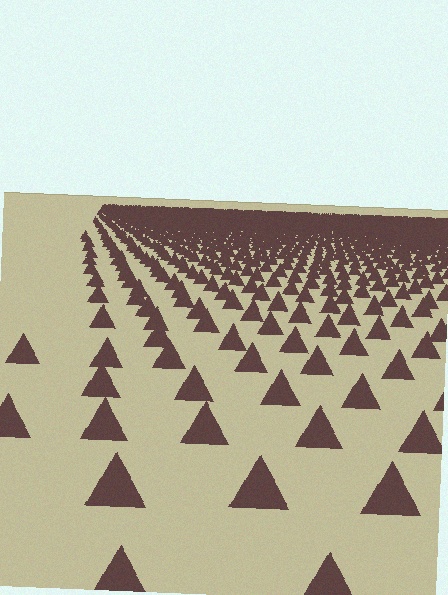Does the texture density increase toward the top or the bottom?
Density increases toward the top.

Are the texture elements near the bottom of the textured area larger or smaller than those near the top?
Larger. Near the bottom, elements are closer to the viewer and appear at a bigger on-screen size.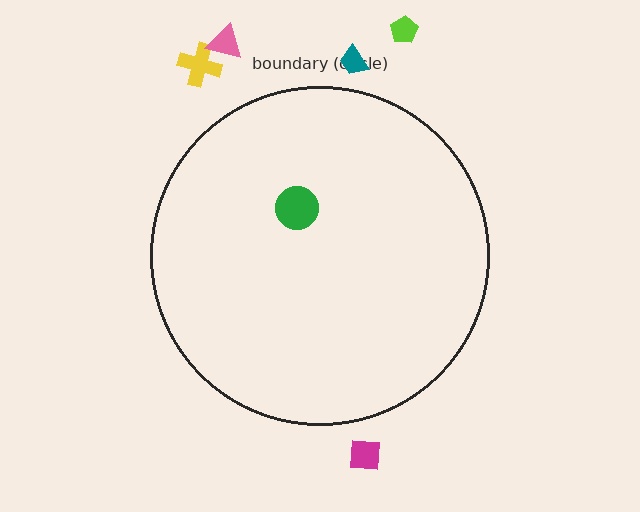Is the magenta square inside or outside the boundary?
Outside.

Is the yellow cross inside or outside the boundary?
Outside.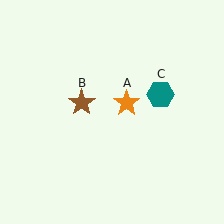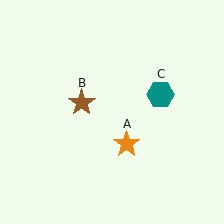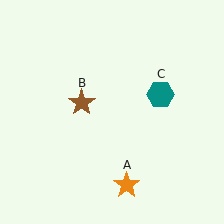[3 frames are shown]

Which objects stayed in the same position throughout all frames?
Brown star (object B) and teal hexagon (object C) remained stationary.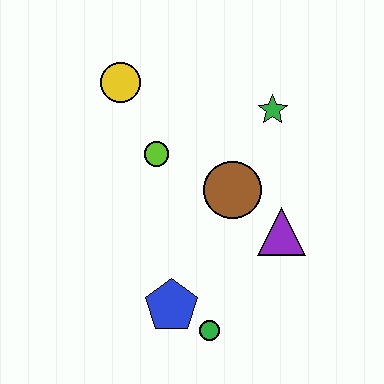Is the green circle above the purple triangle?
No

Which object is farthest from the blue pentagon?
The yellow circle is farthest from the blue pentagon.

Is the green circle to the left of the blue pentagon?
No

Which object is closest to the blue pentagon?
The green circle is closest to the blue pentagon.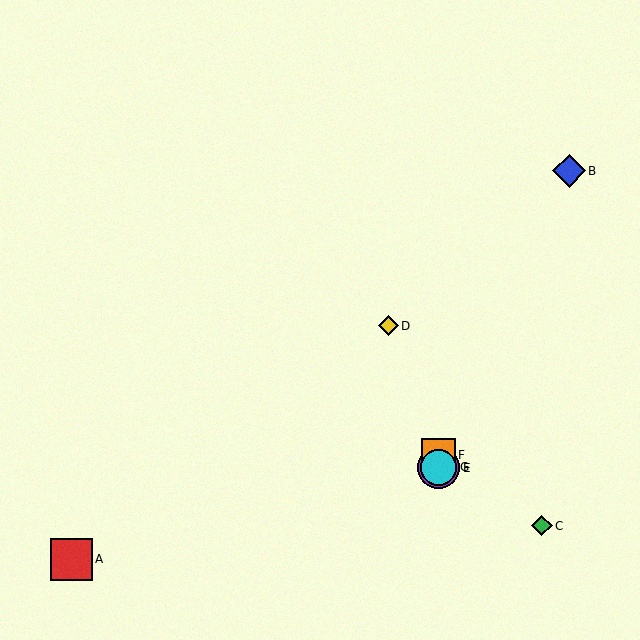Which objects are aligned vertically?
Objects E, F, G are aligned vertically.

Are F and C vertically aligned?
No, F is at x≈439 and C is at x≈542.